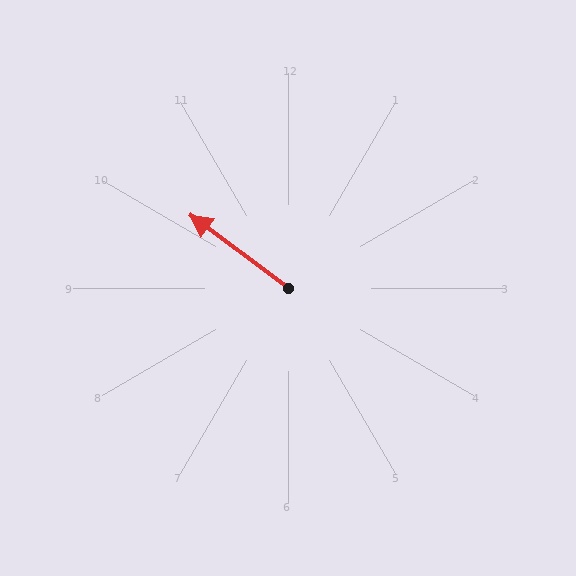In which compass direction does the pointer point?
Northwest.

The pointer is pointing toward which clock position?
Roughly 10 o'clock.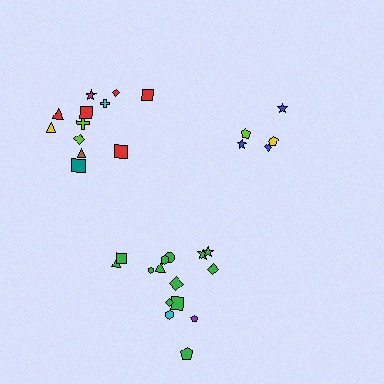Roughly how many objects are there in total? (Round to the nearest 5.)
Roughly 30 objects in total.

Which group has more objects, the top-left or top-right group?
The top-left group.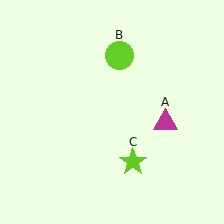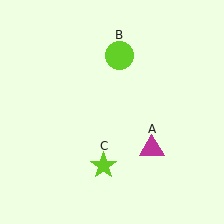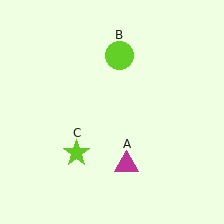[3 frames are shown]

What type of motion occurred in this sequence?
The magenta triangle (object A), lime star (object C) rotated clockwise around the center of the scene.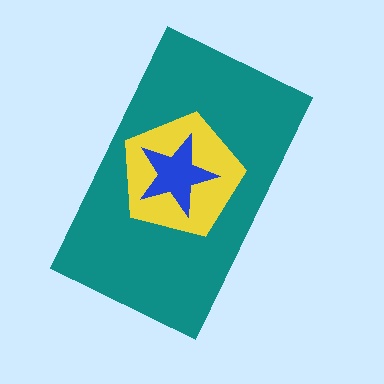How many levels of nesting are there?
3.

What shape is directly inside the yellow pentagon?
The blue star.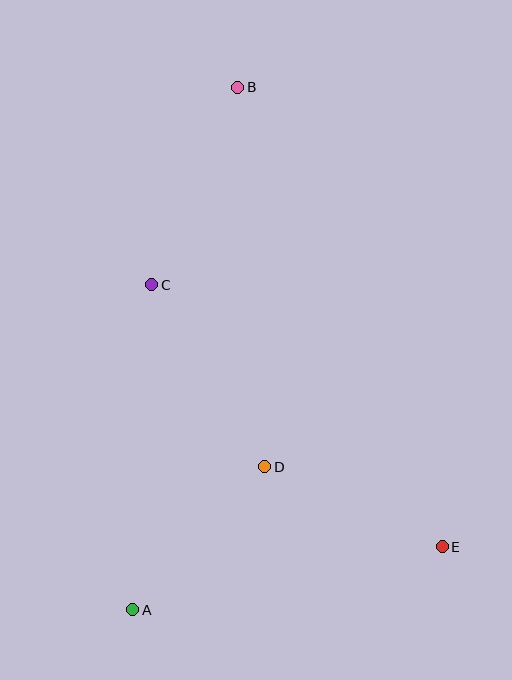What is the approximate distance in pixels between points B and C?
The distance between B and C is approximately 216 pixels.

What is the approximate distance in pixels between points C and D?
The distance between C and D is approximately 214 pixels.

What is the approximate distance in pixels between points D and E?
The distance between D and E is approximately 195 pixels.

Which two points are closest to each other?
Points A and D are closest to each other.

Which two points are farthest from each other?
Points A and B are farthest from each other.